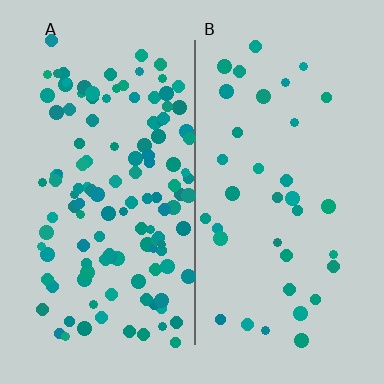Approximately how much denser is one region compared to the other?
Approximately 3.5× — region A over region B.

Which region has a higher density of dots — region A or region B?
A (the left).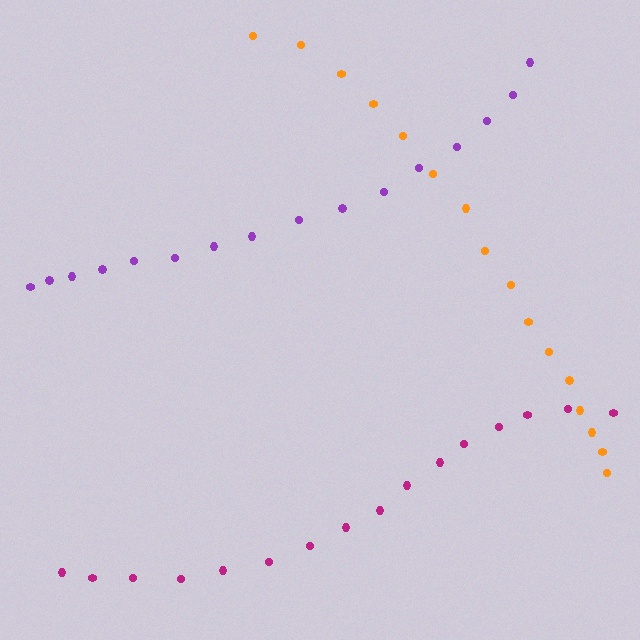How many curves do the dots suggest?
There are 3 distinct paths.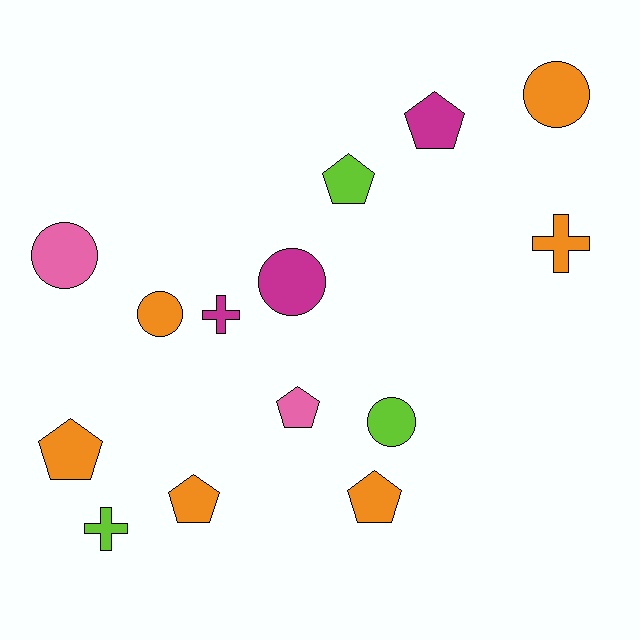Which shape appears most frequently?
Pentagon, with 6 objects.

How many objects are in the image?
There are 14 objects.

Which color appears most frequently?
Orange, with 6 objects.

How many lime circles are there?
There is 1 lime circle.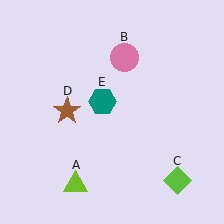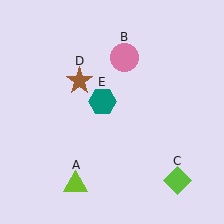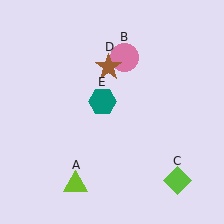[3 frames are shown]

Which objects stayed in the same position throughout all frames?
Lime triangle (object A) and pink circle (object B) and lime diamond (object C) and teal hexagon (object E) remained stationary.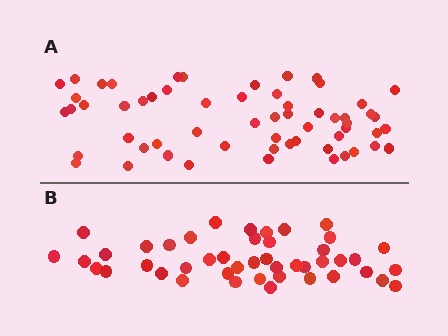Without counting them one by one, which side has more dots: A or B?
Region A (the top region) has more dots.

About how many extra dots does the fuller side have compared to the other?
Region A has approximately 15 more dots than region B.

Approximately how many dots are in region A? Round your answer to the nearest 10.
About 60 dots. (The exact count is 59, which rounds to 60.)